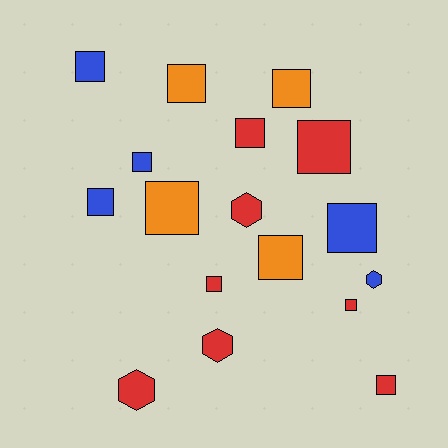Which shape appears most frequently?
Square, with 13 objects.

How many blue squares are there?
There are 4 blue squares.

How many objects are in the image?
There are 17 objects.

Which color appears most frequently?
Red, with 8 objects.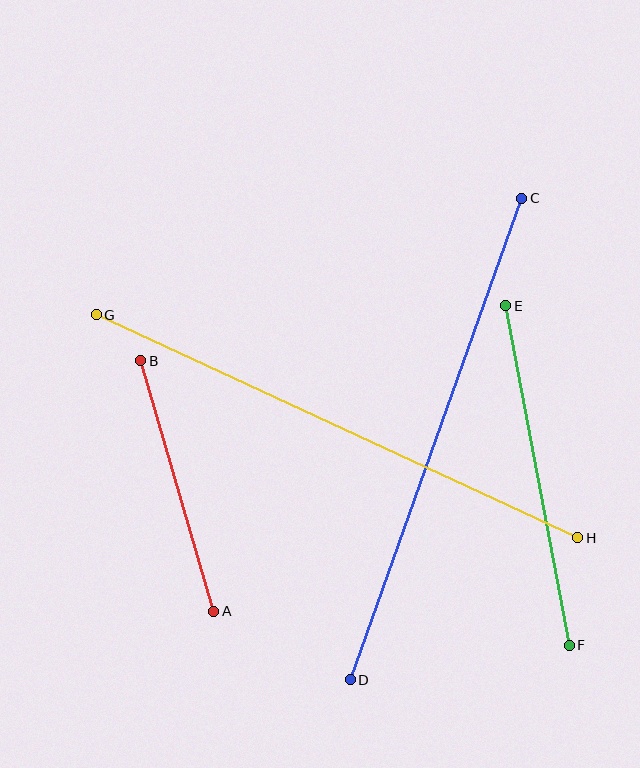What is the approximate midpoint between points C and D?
The midpoint is at approximately (436, 439) pixels.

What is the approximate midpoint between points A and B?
The midpoint is at approximately (177, 486) pixels.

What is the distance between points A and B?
The distance is approximately 261 pixels.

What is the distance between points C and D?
The distance is approximately 511 pixels.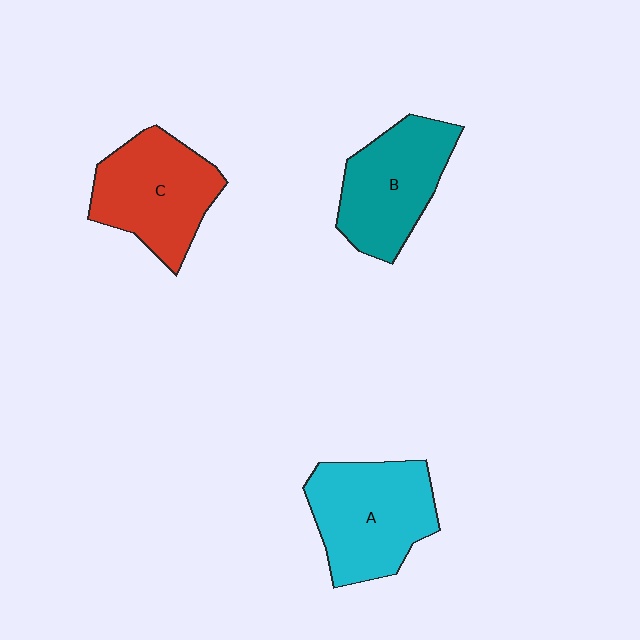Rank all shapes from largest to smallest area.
From largest to smallest: A (cyan), C (red), B (teal).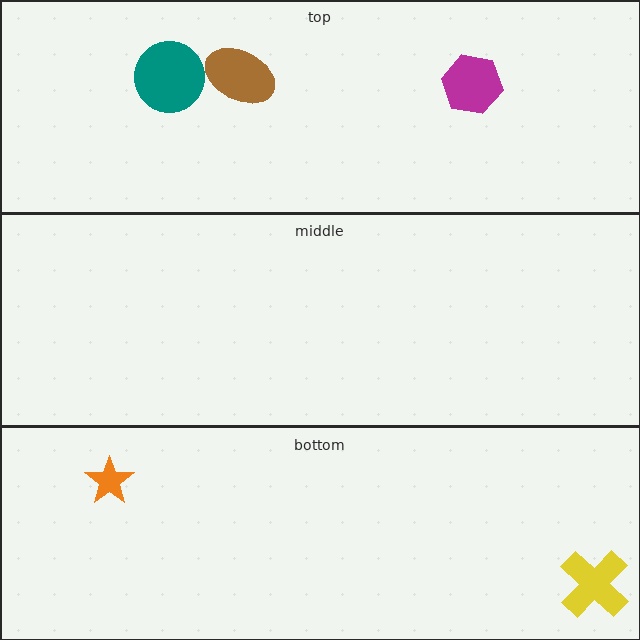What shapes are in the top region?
The brown ellipse, the teal circle, the magenta hexagon.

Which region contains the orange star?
The bottom region.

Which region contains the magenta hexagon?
The top region.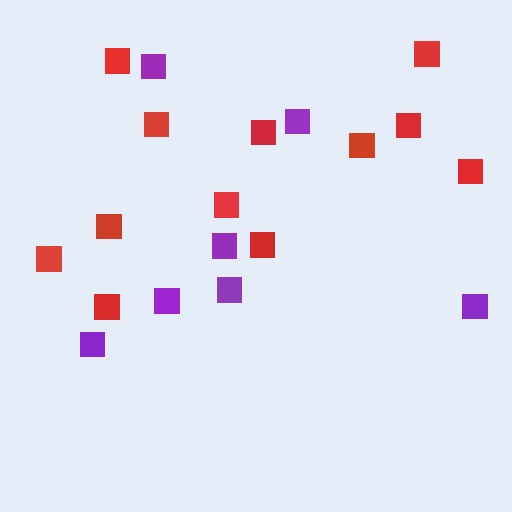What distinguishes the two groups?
There are 2 groups: one group of purple squares (7) and one group of red squares (12).